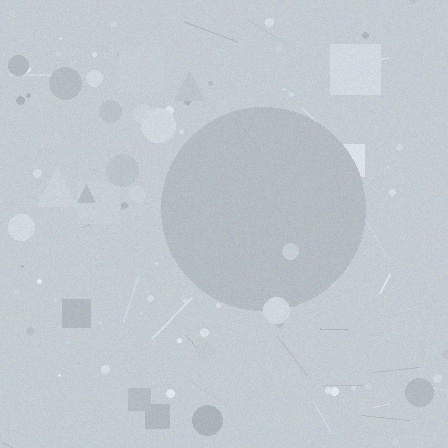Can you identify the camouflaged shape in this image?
The camouflaged shape is a circle.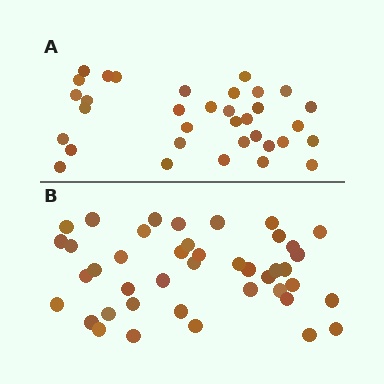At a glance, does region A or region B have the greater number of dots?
Region B (the bottom region) has more dots.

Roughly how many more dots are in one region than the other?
Region B has roughly 8 or so more dots than region A.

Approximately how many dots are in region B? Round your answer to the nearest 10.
About 40 dots. (The exact count is 42, which rounds to 40.)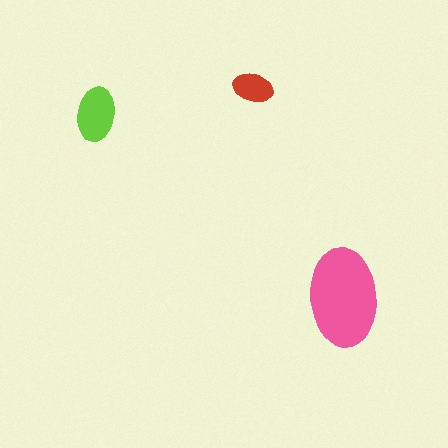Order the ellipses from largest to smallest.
the pink one, the lime one, the red one.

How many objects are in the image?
There are 3 objects in the image.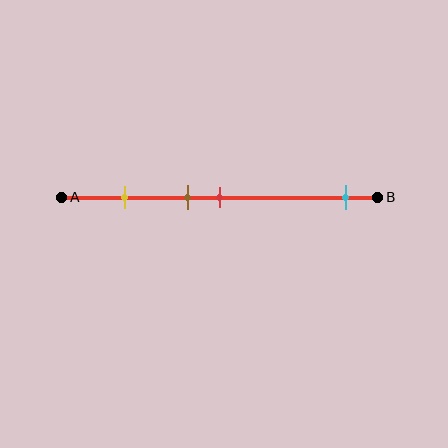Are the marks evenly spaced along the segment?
No, the marks are not evenly spaced.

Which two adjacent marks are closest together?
The brown and red marks are the closest adjacent pair.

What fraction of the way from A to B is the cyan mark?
The cyan mark is approximately 90% (0.9) of the way from A to B.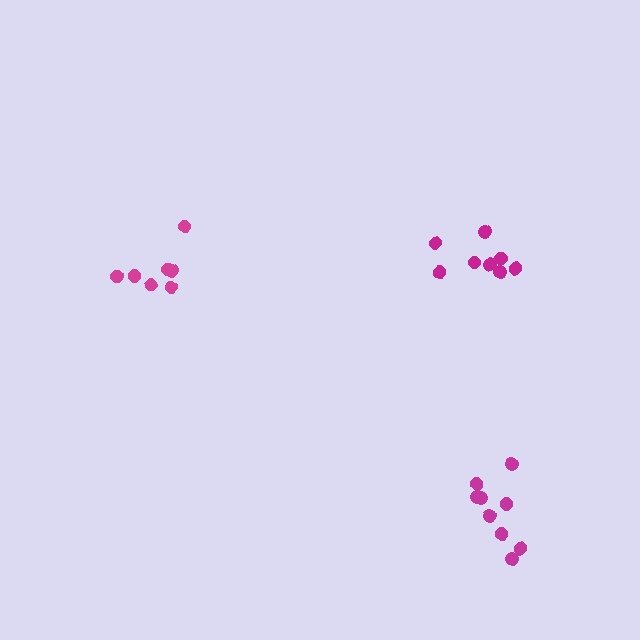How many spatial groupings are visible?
There are 3 spatial groupings.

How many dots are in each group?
Group 1: 7 dots, Group 2: 9 dots, Group 3: 8 dots (24 total).